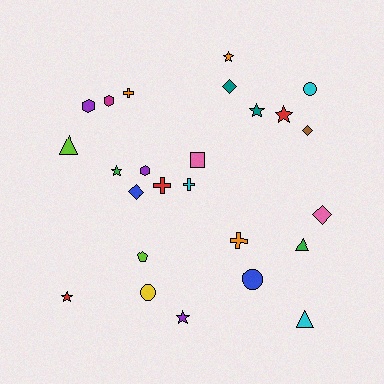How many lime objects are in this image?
There are 2 lime objects.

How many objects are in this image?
There are 25 objects.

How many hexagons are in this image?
There are 3 hexagons.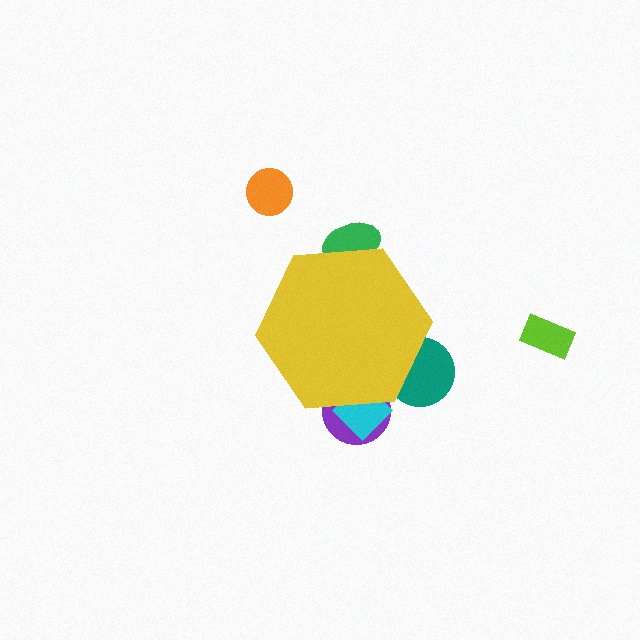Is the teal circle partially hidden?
Yes, the teal circle is partially hidden behind the yellow hexagon.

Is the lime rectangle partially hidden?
No, the lime rectangle is fully visible.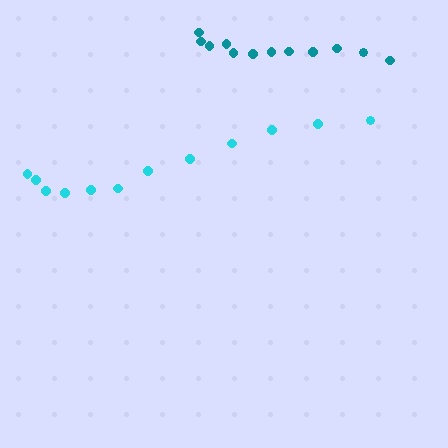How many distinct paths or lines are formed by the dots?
There are 2 distinct paths.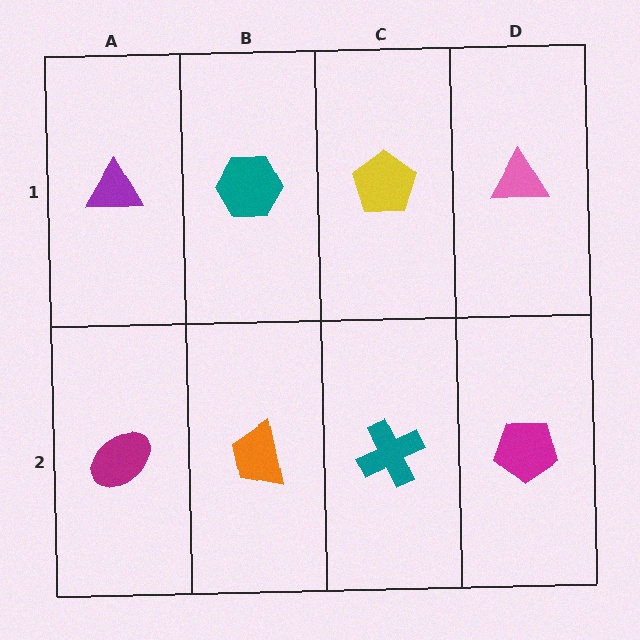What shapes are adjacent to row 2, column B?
A teal hexagon (row 1, column B), a magenta ellipse (row 2, column A), a teal cross (row 2, column C).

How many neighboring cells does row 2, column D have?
2.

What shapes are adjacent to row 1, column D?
A magenta pentagon (row 2, column D), a yellow pentagon (row 1, column C).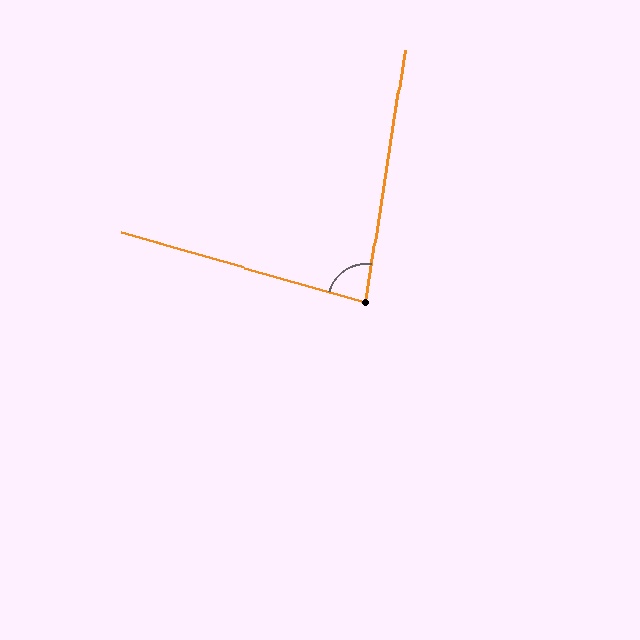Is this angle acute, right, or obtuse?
It is acute.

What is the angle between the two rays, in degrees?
Approximately 83 degrees.